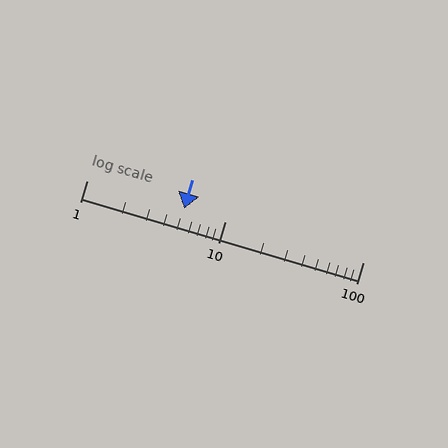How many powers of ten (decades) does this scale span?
The scale spans 2 decades, from 1 to 100.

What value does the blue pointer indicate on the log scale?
The pointer indicates approximately 5.1.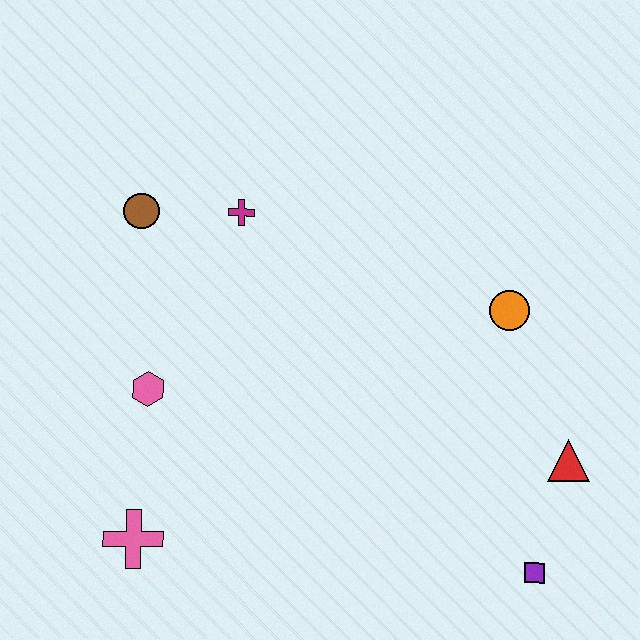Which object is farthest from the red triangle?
The brown circle is farthest from the red triangle.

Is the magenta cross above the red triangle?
Yes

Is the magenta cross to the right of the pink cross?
Yes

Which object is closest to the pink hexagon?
The pink cross is closest to the pink hexagon.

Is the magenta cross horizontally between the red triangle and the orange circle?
No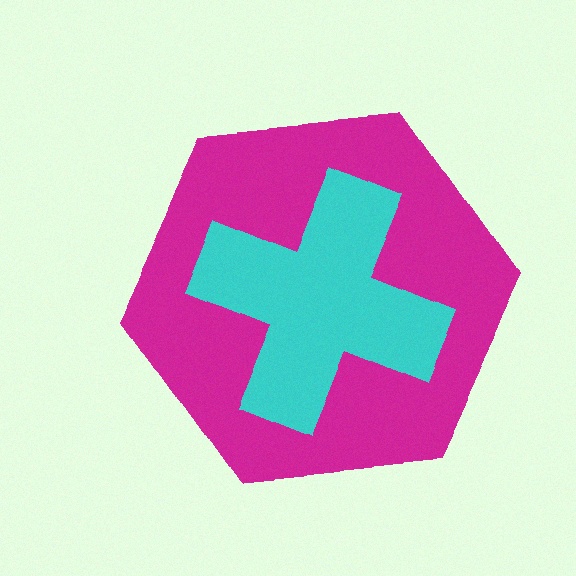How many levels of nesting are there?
2.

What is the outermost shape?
The magenta hexagon.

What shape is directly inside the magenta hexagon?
The cyan cross.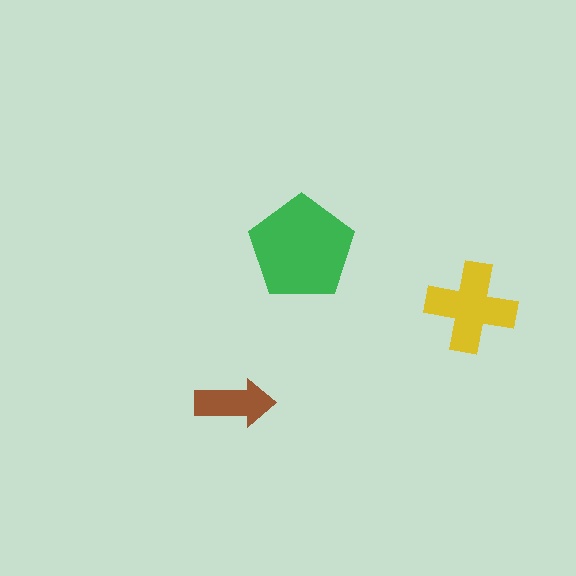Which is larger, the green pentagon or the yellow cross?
The green pentagon.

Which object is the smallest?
The brown arrow.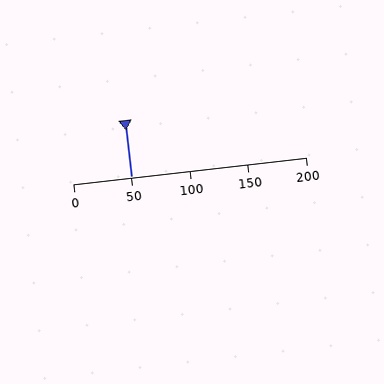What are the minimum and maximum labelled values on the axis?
The axis runs from 0 to 200.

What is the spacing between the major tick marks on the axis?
The major ticks are spaced 50 apart.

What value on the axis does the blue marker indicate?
The marker indicates approximately 50.